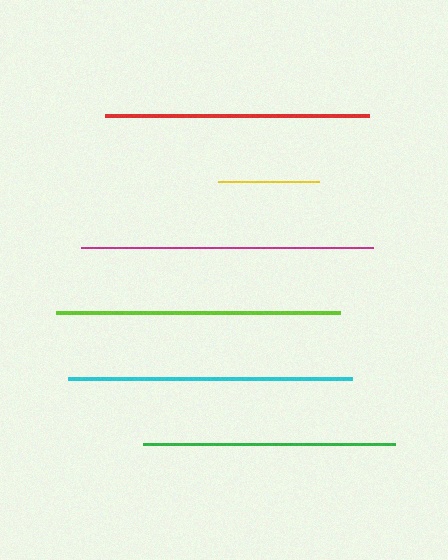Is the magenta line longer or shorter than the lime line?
The magenta line is longer than the lime line.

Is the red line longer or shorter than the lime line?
The lime line is longer than the red line.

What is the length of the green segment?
The green segment is approximately 252 pixels long.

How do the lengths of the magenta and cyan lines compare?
The magenta and cyan lines are approximately the same length.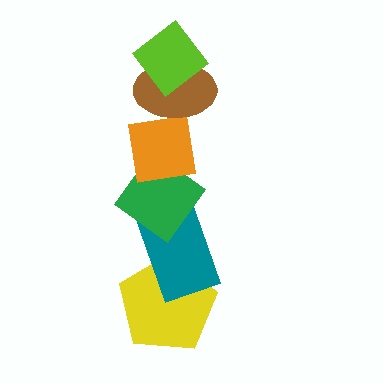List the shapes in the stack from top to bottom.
From top to bottom: the lime diamond, the brown ellipse, the orange square, the green diamond, the teal rectangle, the yellow pentagon.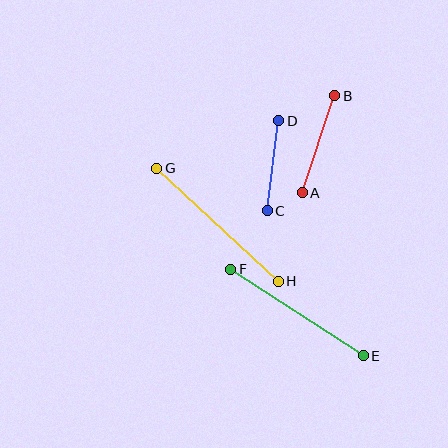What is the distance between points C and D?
The distance is approximately 91 pixels.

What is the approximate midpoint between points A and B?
The midpoint is at approximately (318, 144) pixels.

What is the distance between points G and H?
The distance is approximately 166 pixels.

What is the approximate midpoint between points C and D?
The midpoint is at approximately (273, 166) pixels.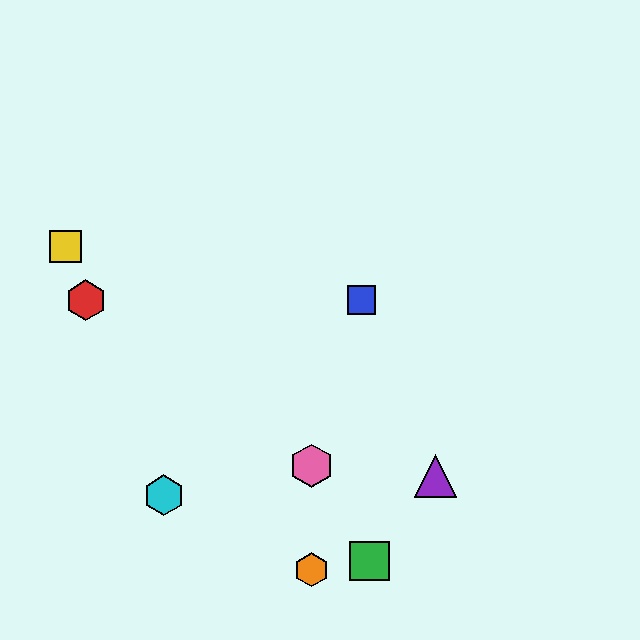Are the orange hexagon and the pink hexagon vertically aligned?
Yes, both are at x≈311.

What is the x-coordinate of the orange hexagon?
The orange hexagon is at x≈311.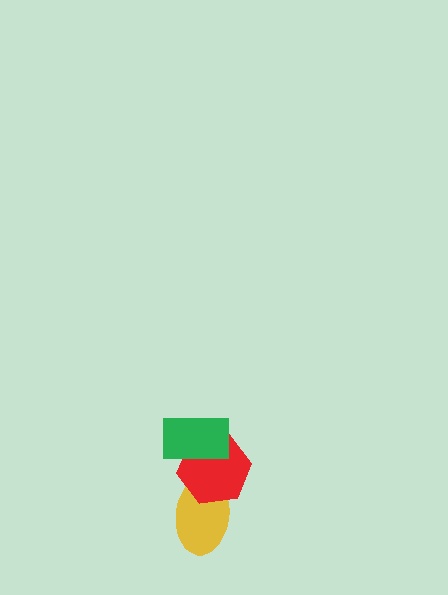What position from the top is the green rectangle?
The green rectangle is 1st from the top.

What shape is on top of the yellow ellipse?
The red hexagon is on top of the yellow ellipse.